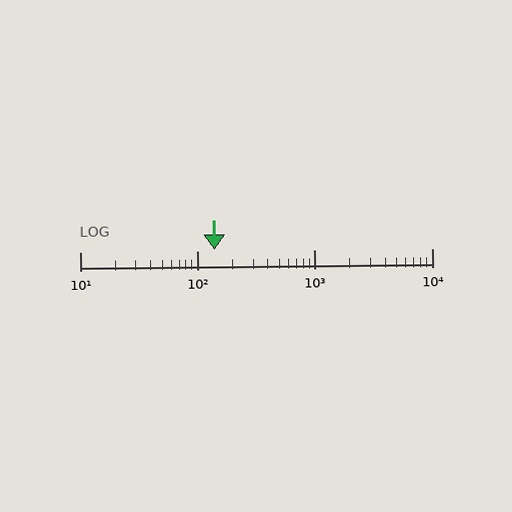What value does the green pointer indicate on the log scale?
The pointer indicates approximately 140.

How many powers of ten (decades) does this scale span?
The scale spans 3 decades, from 10 to 10000.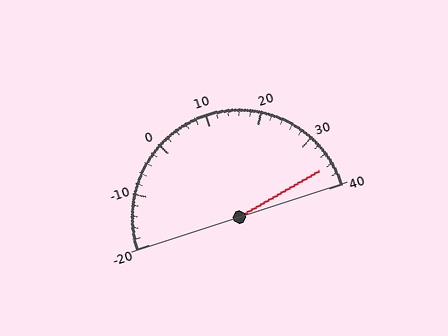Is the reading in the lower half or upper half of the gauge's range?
The reading is in the upper half of the range (-20 to 40).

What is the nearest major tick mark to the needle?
The nearest major tick mark is 40.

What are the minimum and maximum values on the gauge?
The gauge ranges from -20 to 40.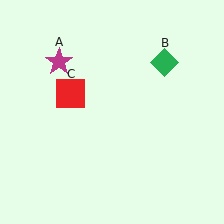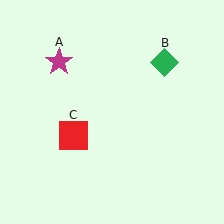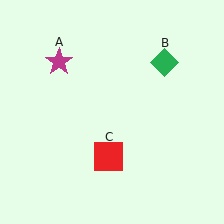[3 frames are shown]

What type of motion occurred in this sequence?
The red square (object C) rotated counterclockwise around the center of the scene.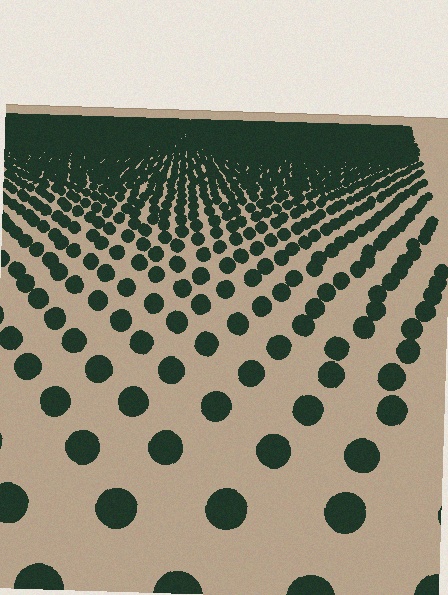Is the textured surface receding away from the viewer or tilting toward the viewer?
The surface is receding away from the viewer. Texture elements get smaller and denser toward the top.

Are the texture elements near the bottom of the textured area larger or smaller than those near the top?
Larger. Near the bottom, elements are closer to the viewer and appear at a bigger on-screen size.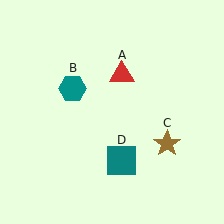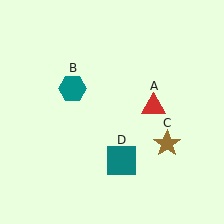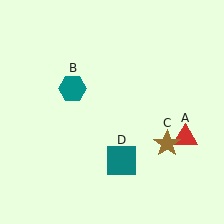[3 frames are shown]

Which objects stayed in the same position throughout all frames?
Teal hexagon (object B) and brown star (object C) and teal square (object D) remained stationary.